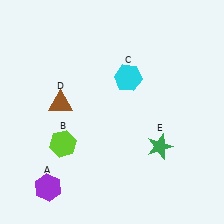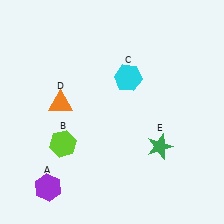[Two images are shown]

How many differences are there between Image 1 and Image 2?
There is 1 difference between the two images.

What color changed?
The triangle (D) changed from brown in Image 1 to orange in Image 2.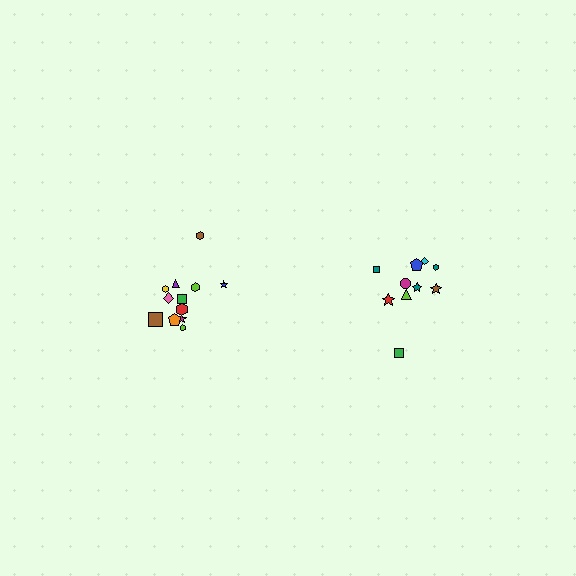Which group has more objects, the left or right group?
The left group.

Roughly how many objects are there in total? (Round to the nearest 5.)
Roughly 20 objects in total.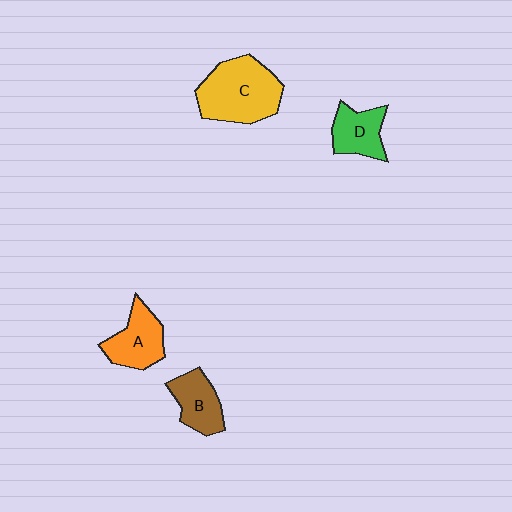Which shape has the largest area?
Shape C (yellow).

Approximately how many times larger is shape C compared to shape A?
Approximately 1.6 times.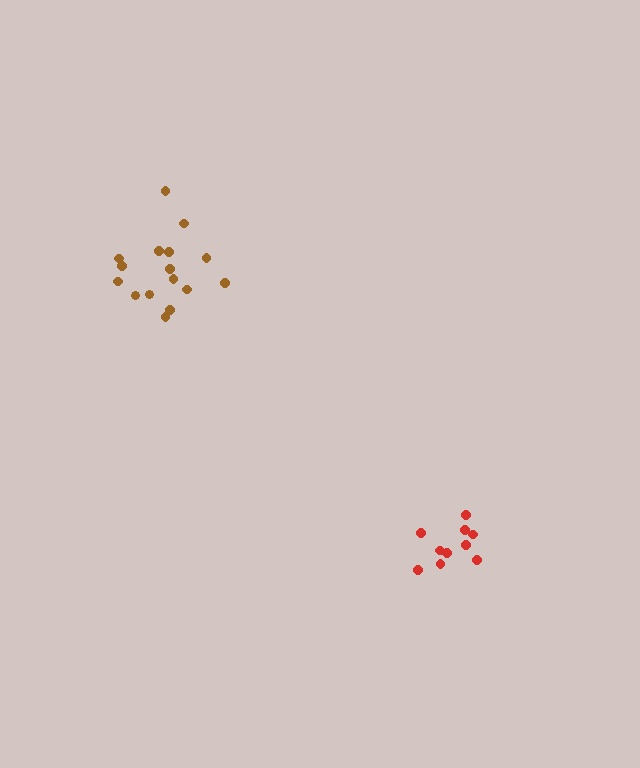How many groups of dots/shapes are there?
There are 2 groups.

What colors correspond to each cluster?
The clusters are colored: brown, red.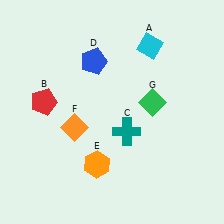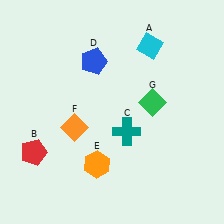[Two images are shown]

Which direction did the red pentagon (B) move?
The red pentagon (B) moved down.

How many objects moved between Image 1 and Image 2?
1 object moved between the two images.